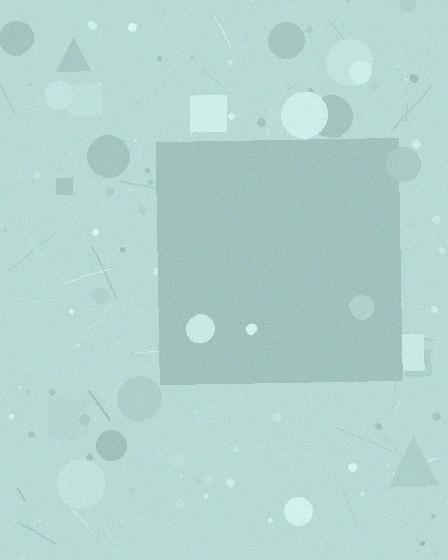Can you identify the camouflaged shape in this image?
The camouflaged shape is a square.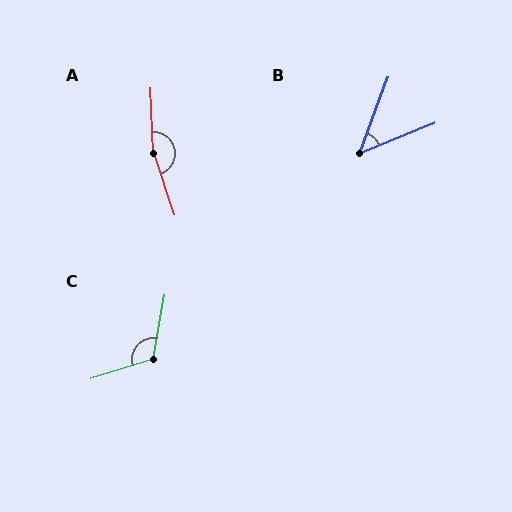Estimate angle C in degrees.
Approximately 118 degrees.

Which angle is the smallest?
B, at approximately 47 degrees.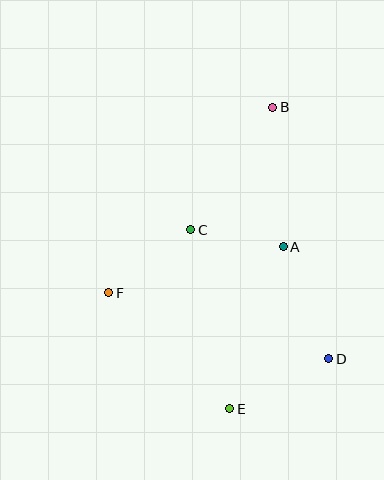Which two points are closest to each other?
Points A and C are closest to each other.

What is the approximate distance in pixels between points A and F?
The distance between A and F is approximately 180 pixels.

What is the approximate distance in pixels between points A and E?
The distance between A and E is approximately 171 pixels.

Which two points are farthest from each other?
Points B and E are farthest from each other.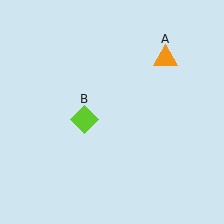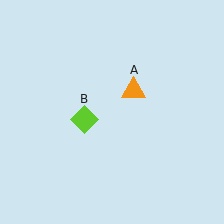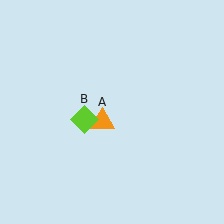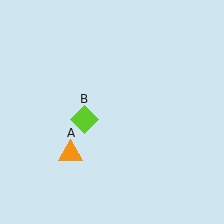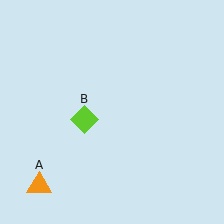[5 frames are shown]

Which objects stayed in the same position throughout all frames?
Lime diamond (object B) remained stationary.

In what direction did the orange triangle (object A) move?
The orange triangle (object A) moved down and to the left.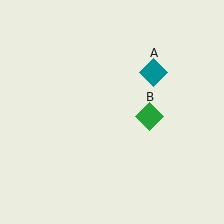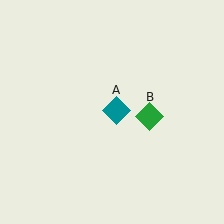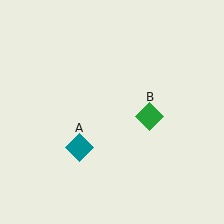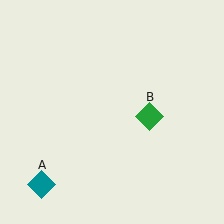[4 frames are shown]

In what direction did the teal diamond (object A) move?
The teal diamond (object A) moved down and to the left.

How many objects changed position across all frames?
1 object changed position: teal diamond (object A).